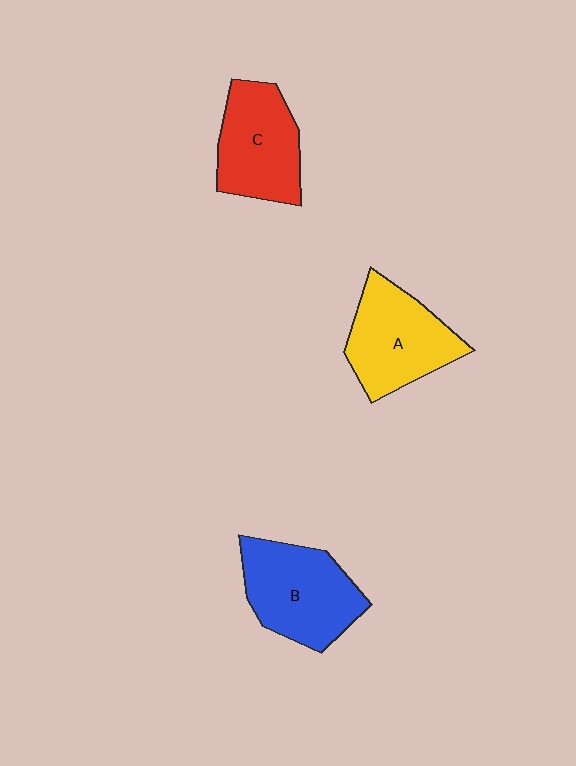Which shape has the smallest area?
Shape C (red).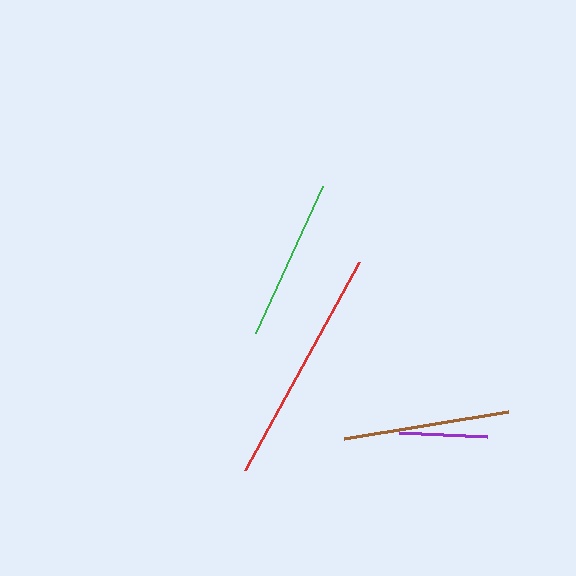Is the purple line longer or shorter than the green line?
The green line is longer than the purple line.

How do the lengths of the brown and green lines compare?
The brown and green lines are approximately the same length.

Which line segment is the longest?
The red line is the longest at approximately 237 pixels.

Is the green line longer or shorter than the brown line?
The brown line is longer than the green line.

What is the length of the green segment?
The green segment is approximately 161 pixels long.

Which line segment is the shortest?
The purple line is the shortest at approximately 88 pixels.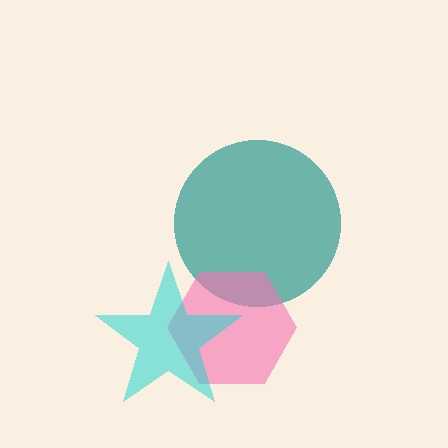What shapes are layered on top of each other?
The layered shapes are: a teal circle, a pink hexagon, a cyan star.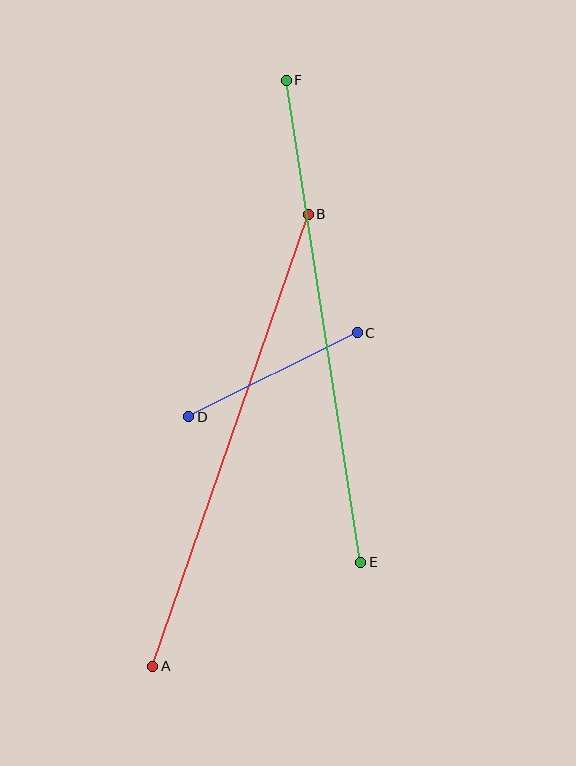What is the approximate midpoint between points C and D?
The midpoint is at approximately (273, 375) pixels.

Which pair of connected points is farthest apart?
Points E and F are farthest apart.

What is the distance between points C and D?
The distance is approximately 188 pixels.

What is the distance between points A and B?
The distance is approximately 478 pixels.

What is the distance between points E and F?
The distance is approximately 488 pixels.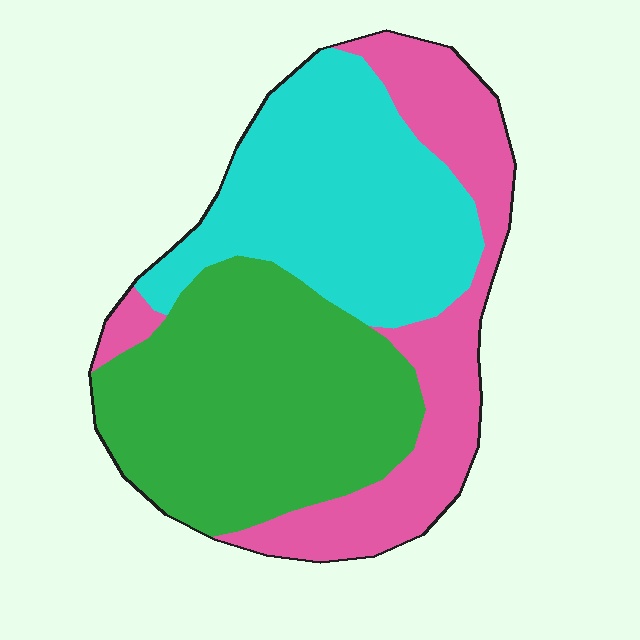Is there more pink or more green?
Green.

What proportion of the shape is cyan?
Cyan takes up about one third (1/3) of the shape.